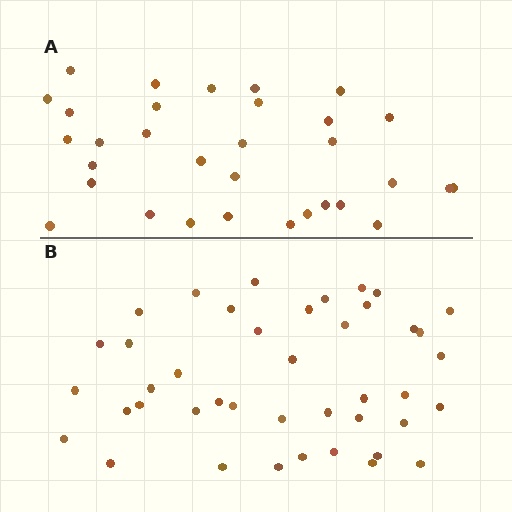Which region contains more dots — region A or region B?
Region B (the bottom region) has more dots.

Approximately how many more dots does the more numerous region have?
Region B has roughly 10 or so more dots than region A.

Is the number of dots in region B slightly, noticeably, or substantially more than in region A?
Region B has noticeably more, but not dramatically so. The ratio is roughly 1.3 to 1.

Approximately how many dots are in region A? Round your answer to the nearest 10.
About 30 dots. (The exact count is 32, which rounds to 30.)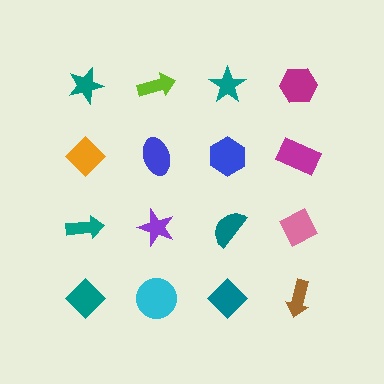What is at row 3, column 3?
A teal semicircle.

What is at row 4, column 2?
A cyan circle.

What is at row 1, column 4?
A magenta hexagon.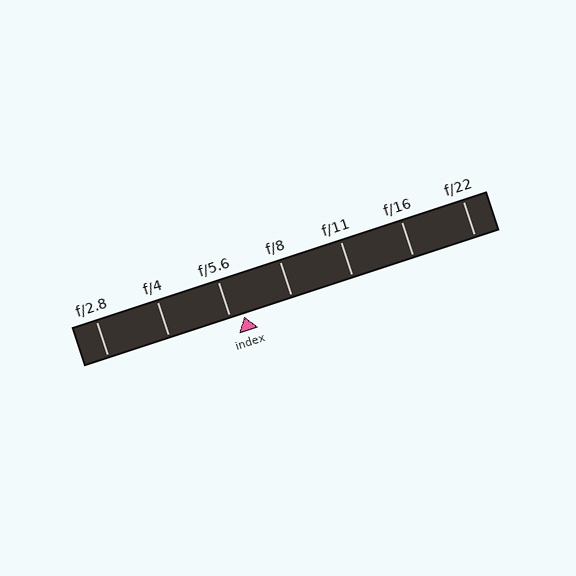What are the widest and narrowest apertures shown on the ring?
The widest aperture shown is f/2.8 and the narrowest is f/22.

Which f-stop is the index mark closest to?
The index mark is closest to f/5.6.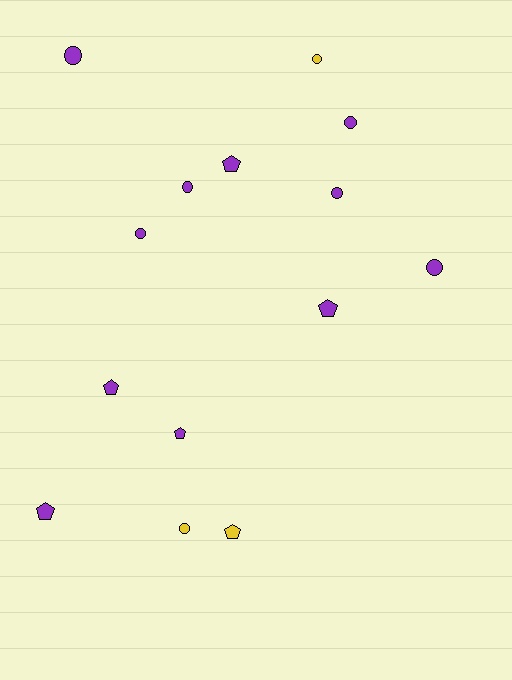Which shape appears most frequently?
Circle, with 8 objects.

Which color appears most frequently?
Purple, with 11 objects.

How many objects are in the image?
There are 14 objects.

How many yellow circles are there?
There are 2 yellow circles.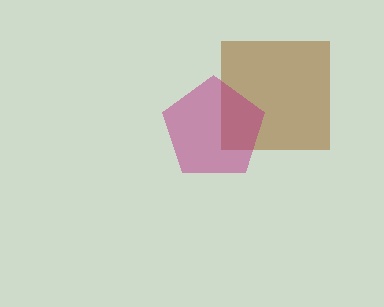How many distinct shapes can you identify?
There are 2 distinct shapes: a brown square, a magenta pentagon.